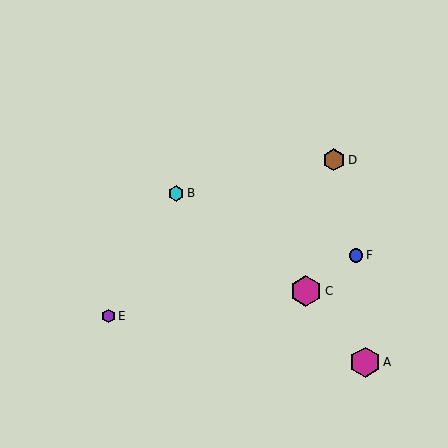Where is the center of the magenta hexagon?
The center of the magenta hexagon is at (365, 362).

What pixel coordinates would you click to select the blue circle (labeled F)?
Click at (356, 255) to select the blue circle F.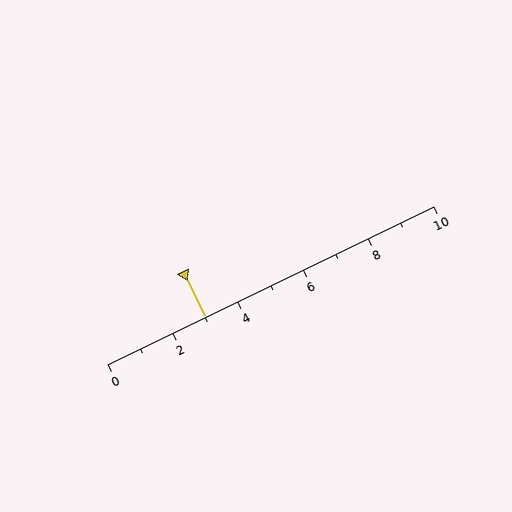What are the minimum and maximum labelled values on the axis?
The axis runs from 0 to 10.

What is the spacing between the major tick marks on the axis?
The major ticks are spaced 2 apart.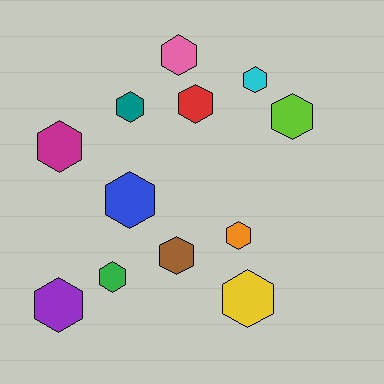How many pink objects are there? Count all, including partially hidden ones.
There is 1 pink object.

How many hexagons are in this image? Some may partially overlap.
There are 12 hexagons.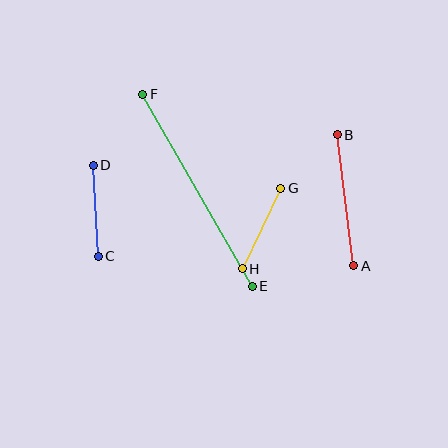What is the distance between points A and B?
The distance is approximately 132 pixels.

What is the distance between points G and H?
The distance is approximately 89 pixels.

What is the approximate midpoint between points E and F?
The midpoint is at approximately (197, 190) pixels.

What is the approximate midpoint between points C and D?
The midpoint is at approximately (96, 211) pixels.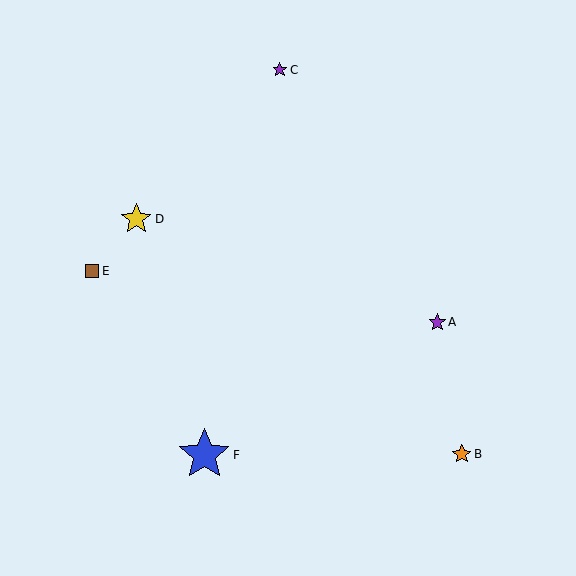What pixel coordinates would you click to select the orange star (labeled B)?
Click at (462, 454) to select the orange star B.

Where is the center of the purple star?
The center of the purple star is at (437, 322).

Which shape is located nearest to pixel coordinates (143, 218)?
The yellow star (labeled D) at (136, 219) is nearest to that location.